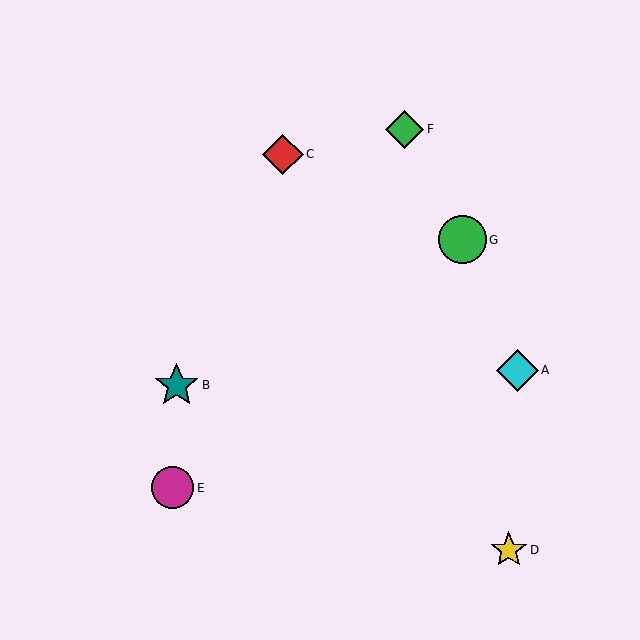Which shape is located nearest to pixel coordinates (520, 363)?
The cyan diamond (labeled A) at (517, 370) is nearest to that location.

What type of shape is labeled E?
Shape E is a magenta circle.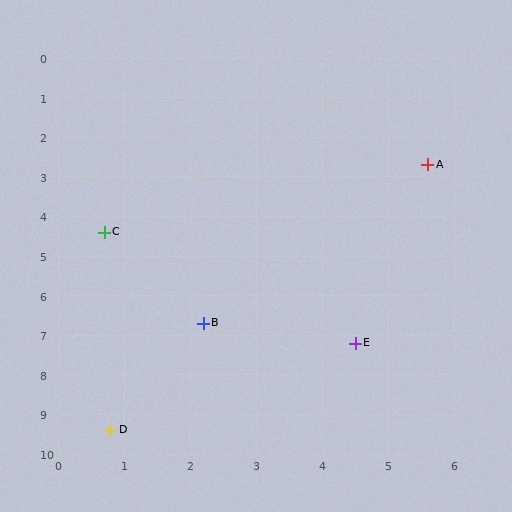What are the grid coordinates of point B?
Point B is at approximately (2.2, 6.7).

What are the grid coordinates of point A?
Point A is at approximately (5.6, 2.7).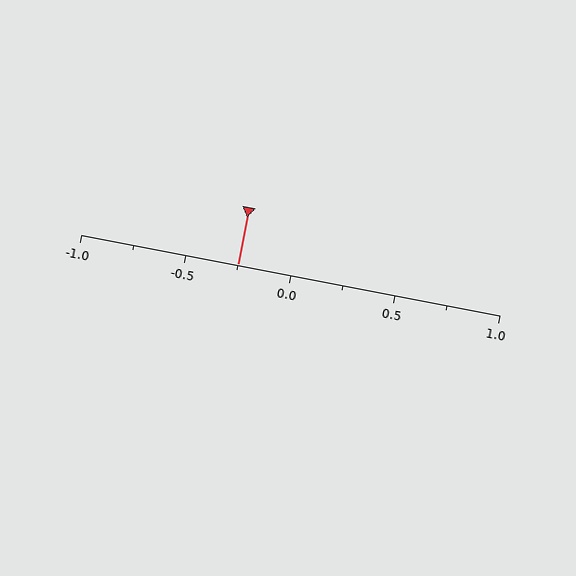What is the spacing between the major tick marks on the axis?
The major ticks are spaced 0.5 apart.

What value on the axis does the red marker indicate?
The marker indicates approximately -0.25.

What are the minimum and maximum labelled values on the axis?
The axis runs from -1.0 to 1.0.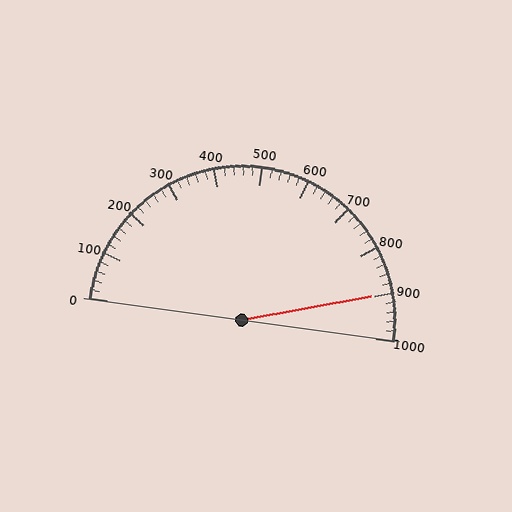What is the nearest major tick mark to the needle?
The nearest major tick mark is 900.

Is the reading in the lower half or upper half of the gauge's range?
The reading is in the upper half of the range (0 to 1000).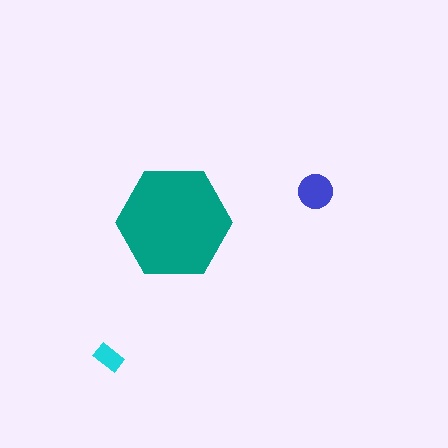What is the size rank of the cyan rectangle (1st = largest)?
3rd.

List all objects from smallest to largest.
The cyan rectangle, the blue circle, the teal hexagon.